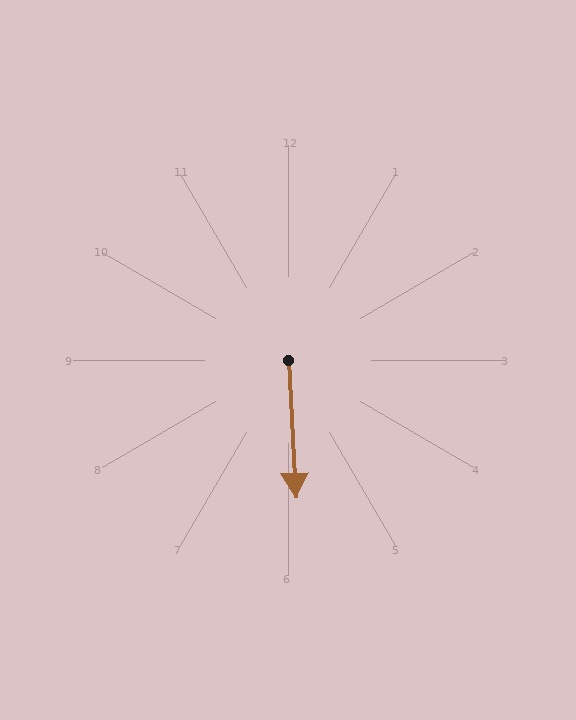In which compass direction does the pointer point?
South.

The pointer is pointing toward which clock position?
Roughly 6 o'clock.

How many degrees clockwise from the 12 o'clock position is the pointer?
Approximately 177 degrees.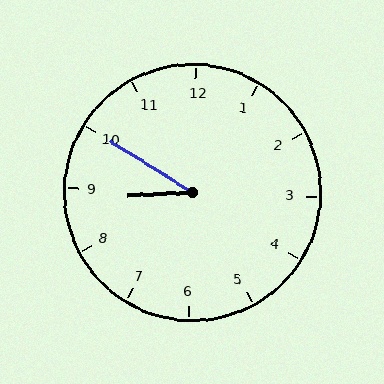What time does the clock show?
8:50.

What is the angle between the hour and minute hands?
Approximately 35 degrees.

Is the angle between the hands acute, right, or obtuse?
It is acute.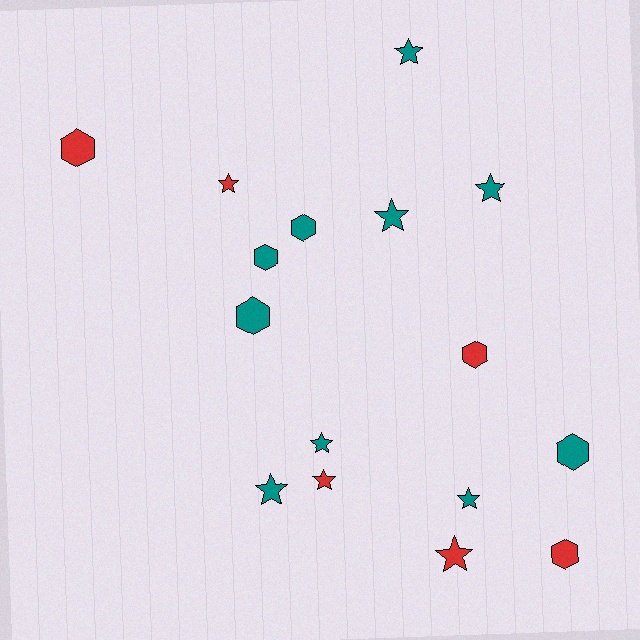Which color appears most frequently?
Teal, with 10 objects.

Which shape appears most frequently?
Star, with 9 objects.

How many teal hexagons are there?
There are 4 teal hexagons.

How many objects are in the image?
There are 16 objects.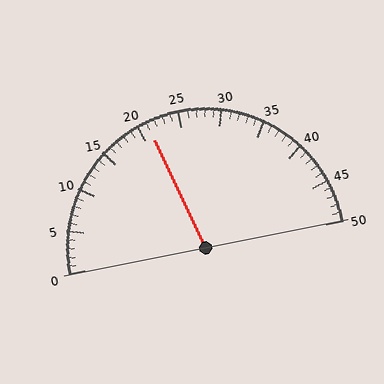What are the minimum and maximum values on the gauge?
The gauge ranges from 0 to 50.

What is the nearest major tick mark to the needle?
The nearest major tick mark is 20.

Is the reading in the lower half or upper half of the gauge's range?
The reading is in the lower half of the range (0 to 50).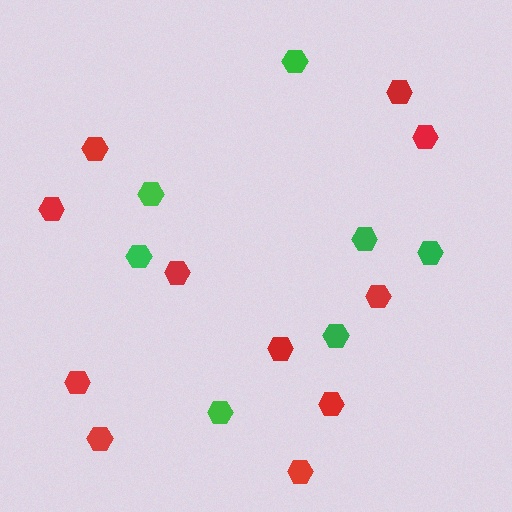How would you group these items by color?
There are 2 groups: one group of red hexagons (11) and one group of green hexagons (7).